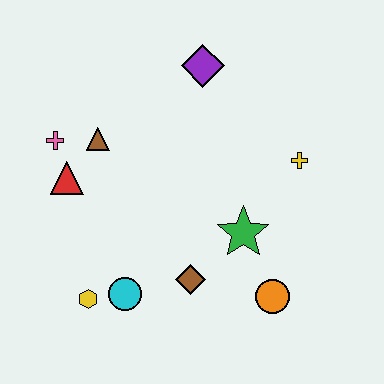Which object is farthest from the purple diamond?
The yellow hexagon is farthest from the purple diamond.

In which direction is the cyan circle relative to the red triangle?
The cyan circle is below the red triangle.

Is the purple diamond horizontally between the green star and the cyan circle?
Yes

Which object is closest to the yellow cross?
The green star is closest to the yellow cross.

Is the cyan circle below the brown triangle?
Yes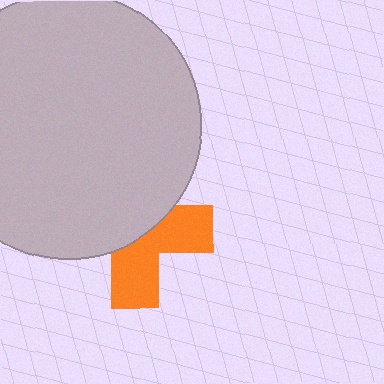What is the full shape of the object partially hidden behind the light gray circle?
The partially hidden object is an orange cross.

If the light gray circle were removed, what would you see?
You would see the complete orange cross.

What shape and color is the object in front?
The object in front is a light gray circle.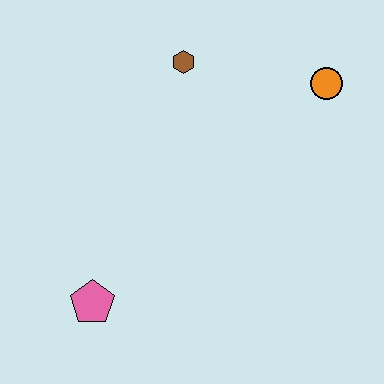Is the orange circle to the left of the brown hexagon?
No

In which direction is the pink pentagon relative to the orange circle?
The pink pentagon is to the left of the orange circle.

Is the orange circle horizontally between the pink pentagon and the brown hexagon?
No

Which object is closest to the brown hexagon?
The orange circle is closest to the brown hexagon.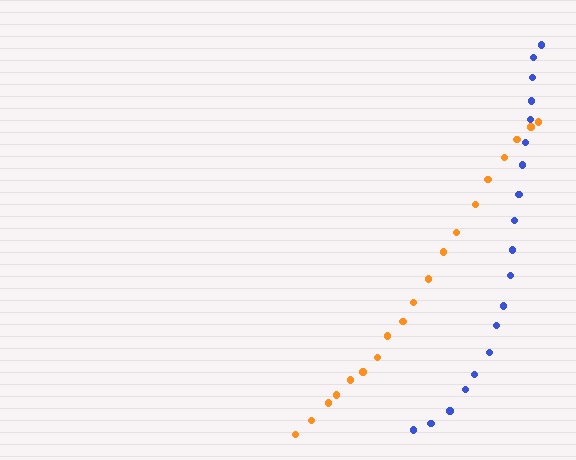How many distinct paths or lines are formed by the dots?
There are 2 distinct paths.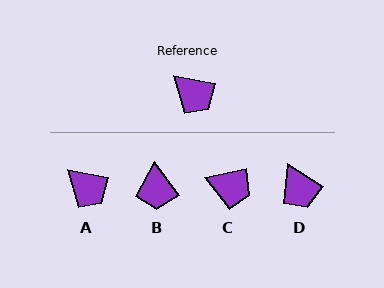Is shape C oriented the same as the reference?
No, it is off by about 22 degrees.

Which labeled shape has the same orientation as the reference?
A.